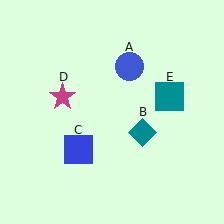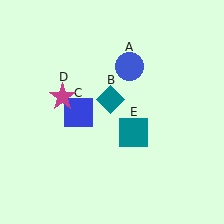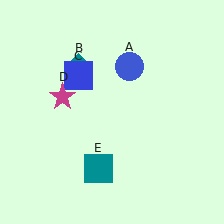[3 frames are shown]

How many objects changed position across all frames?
3 objects changed position: teal diamond (object B), blue square (object C), teal square (object E).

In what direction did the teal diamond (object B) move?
The teal diamond (object B) moved up and to the left.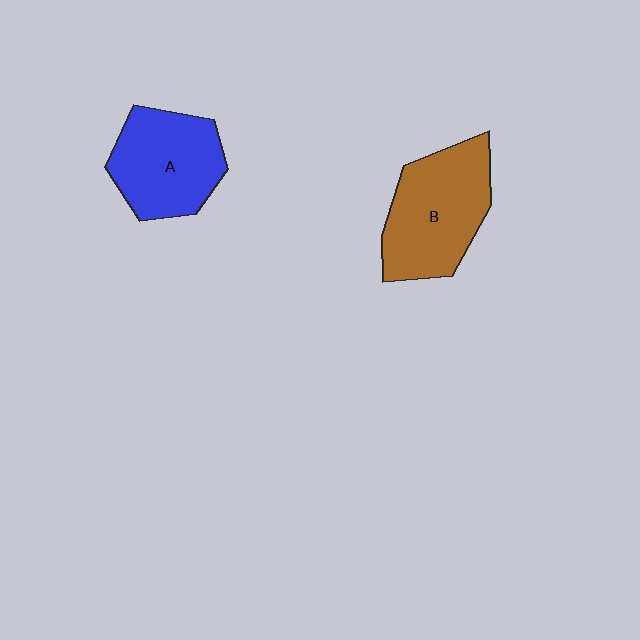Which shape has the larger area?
Shape B (brown).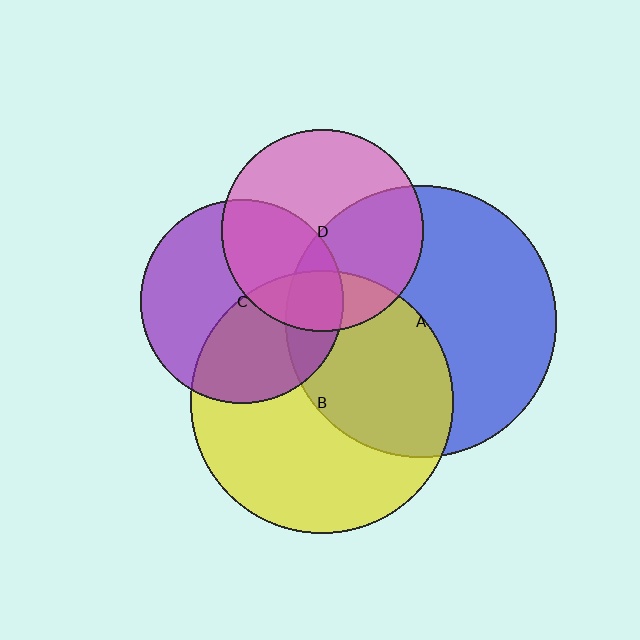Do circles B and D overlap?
Yes.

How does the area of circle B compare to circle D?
Approximately 1.7 times.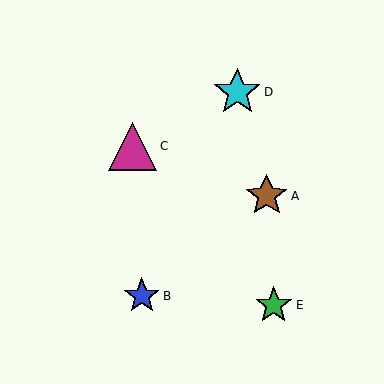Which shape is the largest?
The magenta triangle (labeled C) is the largest.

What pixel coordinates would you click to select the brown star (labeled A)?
Click at (267, 196) to select the brown star A.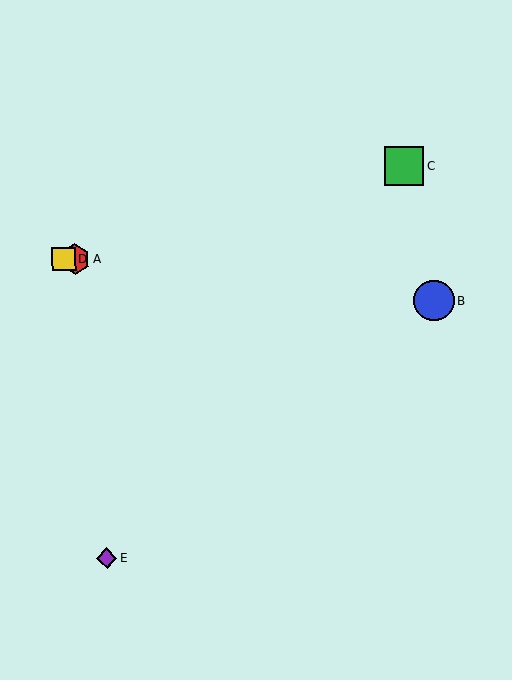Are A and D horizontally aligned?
Yes, both are at y≈259.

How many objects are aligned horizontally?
2 objects (A, D) are aligned horizontally.